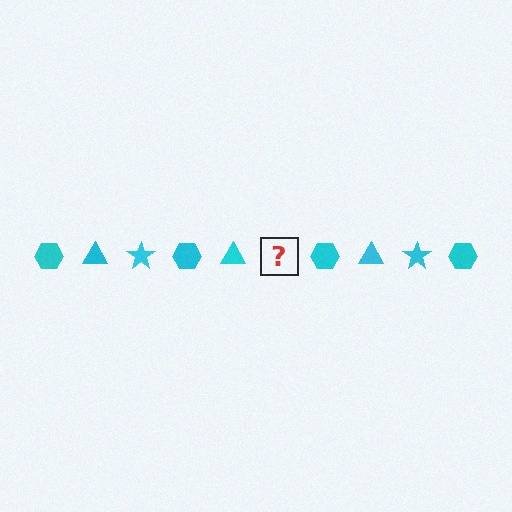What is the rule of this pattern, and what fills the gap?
The rule is that the pattern cycles through hexagon, triangle, star shapes in cyan. The gap should be filled with a cyan star.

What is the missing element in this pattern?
The missing element is a cyan star.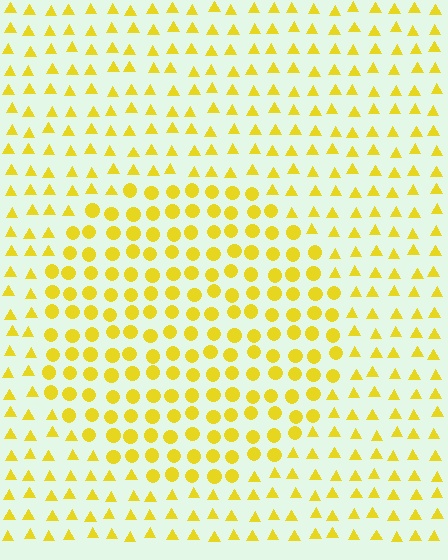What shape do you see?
I see a circle.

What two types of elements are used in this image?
The image uses circles inside the circle region and triangles outside it.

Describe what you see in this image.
The image is filled with small yellow elements arranged in a uniform grid. A circle-shaped region contains circles, while the surrounding area contains triangles. The boundary is defined purely by the change in element shape.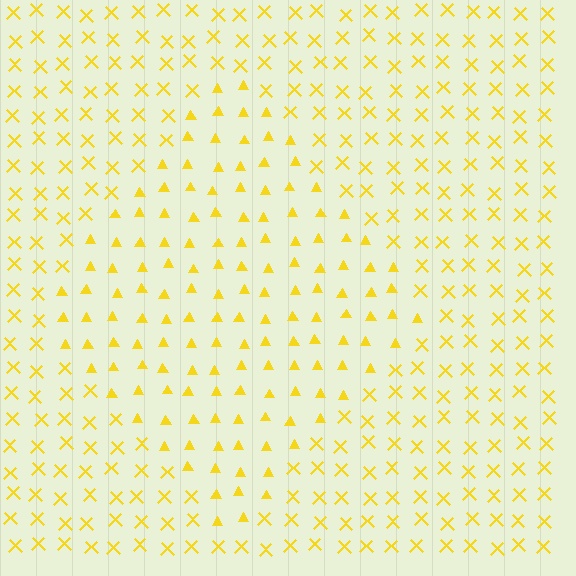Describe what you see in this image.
The image is filled with small yellow elements arranged in a uniform grid. A diamond-shaped region contains triangles, while the surrounding area contains X marks. The boundary is defined purely by the change in element shape.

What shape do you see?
I see a diamond.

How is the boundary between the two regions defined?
The boundary is defined by a change in element shape: triangles inside vs. X marks outside. All elements share the same color and spacing.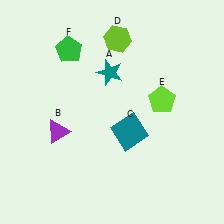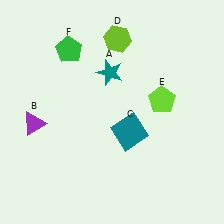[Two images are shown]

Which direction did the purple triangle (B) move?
The purple triangle (B) moved left.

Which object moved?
The purple triangle (B) moved left.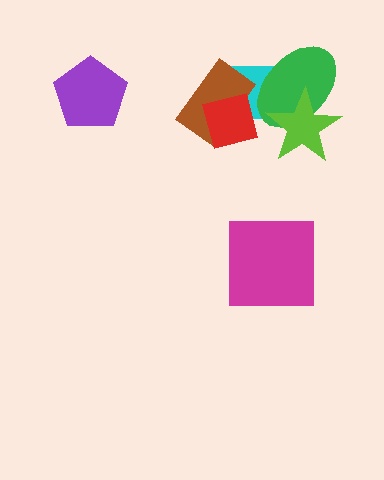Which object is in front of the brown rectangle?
The red square is in front of the brown rectangle.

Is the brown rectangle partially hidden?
Yes, it is partially covered by another shape.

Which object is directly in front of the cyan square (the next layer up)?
The green ellipse is directly in front of the cyan square.